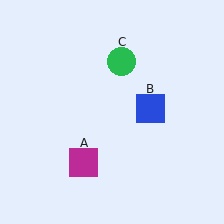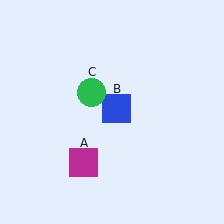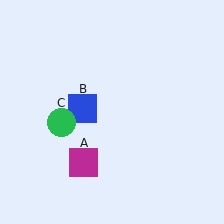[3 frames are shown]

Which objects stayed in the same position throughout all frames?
Magenta square (object A) remained stationary.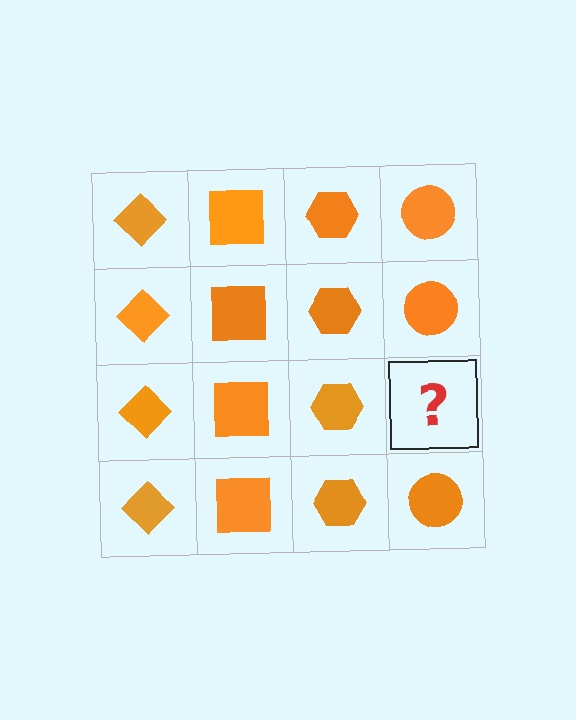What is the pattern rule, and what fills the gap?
The rule is that each column has a consistent shape. The gap should be filled with an orange circle.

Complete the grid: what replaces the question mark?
The question mark should be replaced with an orange circle.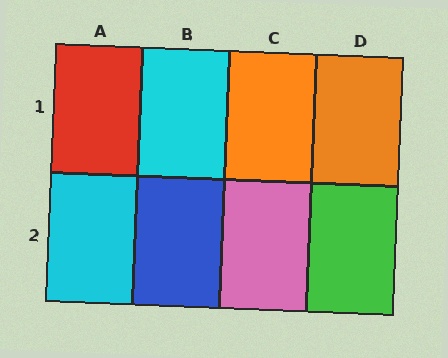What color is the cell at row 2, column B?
Blue.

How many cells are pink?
1 cell is pink.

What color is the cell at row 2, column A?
Cyan.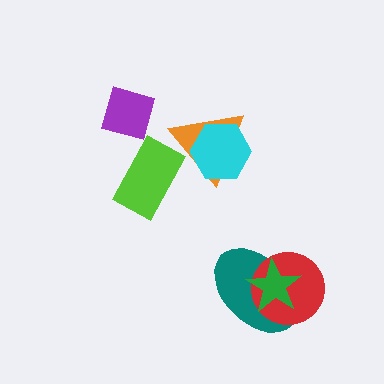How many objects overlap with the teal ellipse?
2 objects overlap with the teal ellipse.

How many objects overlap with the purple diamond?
0 objects overlap with the purple diamond.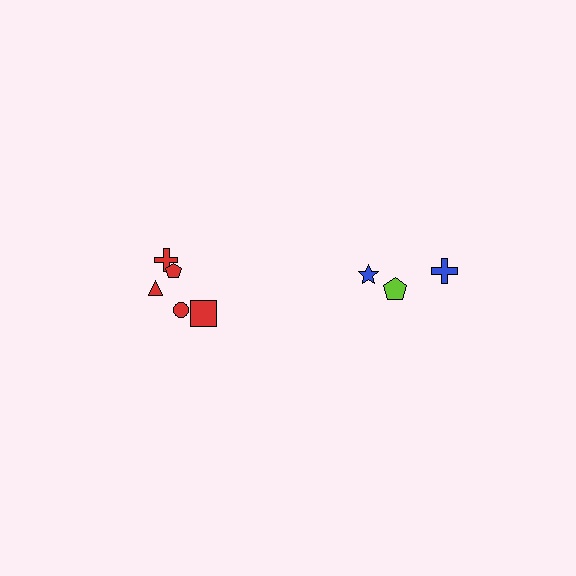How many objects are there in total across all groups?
There are 8 objects.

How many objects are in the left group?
There are 5 objects.